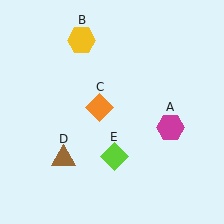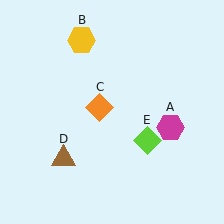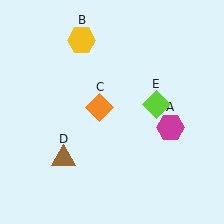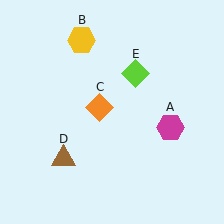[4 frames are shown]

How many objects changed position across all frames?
1 object changed position: lime diamond (object E).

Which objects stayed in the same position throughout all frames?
Magenta hexagon (object A) and yellow hexagon (object B) and orange diamond (object C) and brown triangle (object D) remained stationary.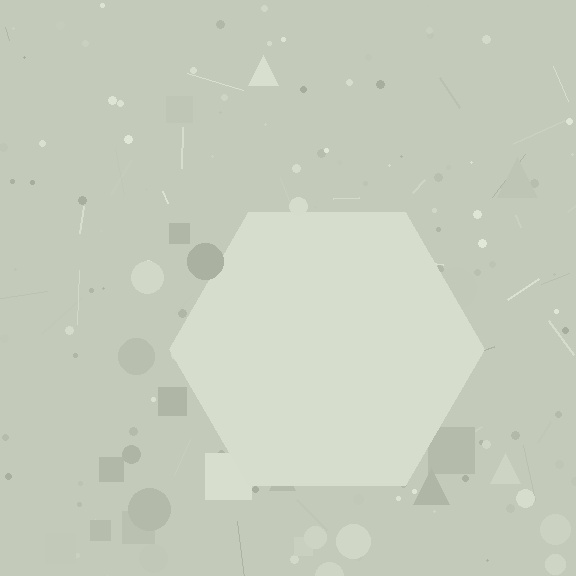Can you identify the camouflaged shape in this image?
The camouflaged shape is a hexagon.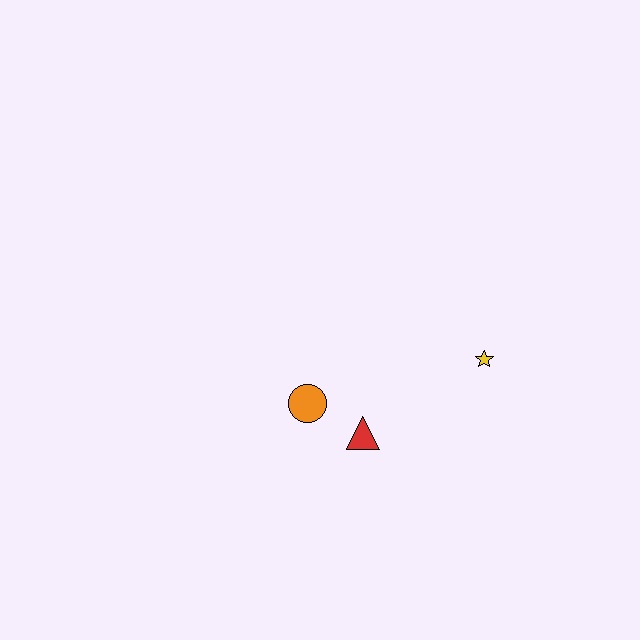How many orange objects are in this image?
There is 1 orange object.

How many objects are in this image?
There are 3 objects.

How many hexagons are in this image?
There are no hexagons.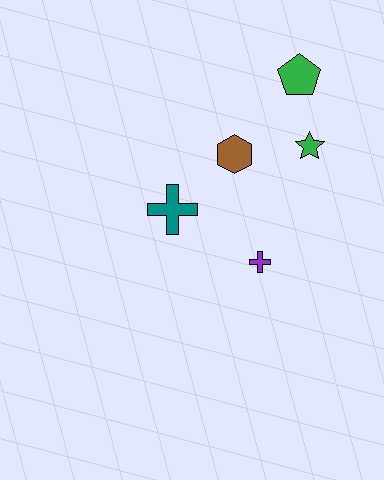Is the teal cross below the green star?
Yes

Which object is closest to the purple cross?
The teal cross is closest to the purple cross.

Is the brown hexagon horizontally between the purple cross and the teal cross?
Yes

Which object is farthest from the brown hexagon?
The purple cross is farthest from the brown hexagon.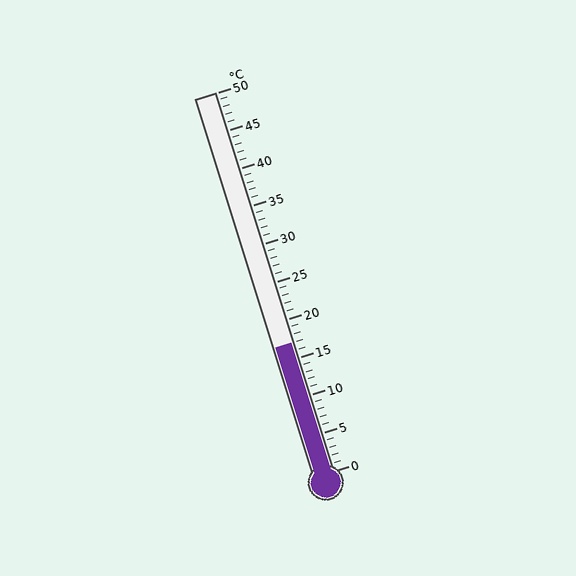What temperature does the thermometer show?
The thermometer shows approximately 17°C.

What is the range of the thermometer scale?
The thermometer scale ranges from 0°C to 50°C.